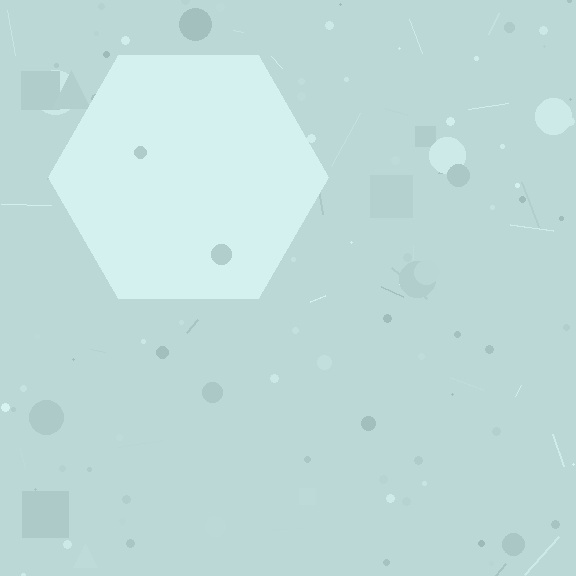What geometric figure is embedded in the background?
A hexagon is embedded in the background.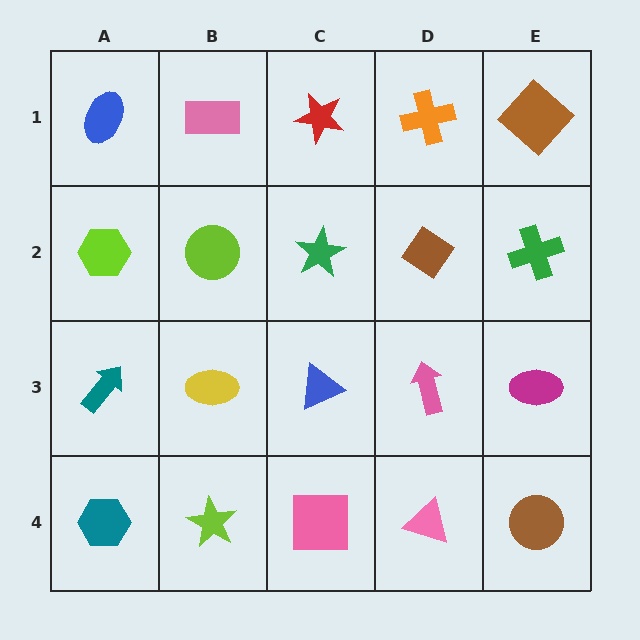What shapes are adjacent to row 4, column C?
A blue triangle (row 3, column C), a lime star (row 4, column B), a pink triangle (row 4, column D).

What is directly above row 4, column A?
A teal arrow.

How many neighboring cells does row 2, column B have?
4.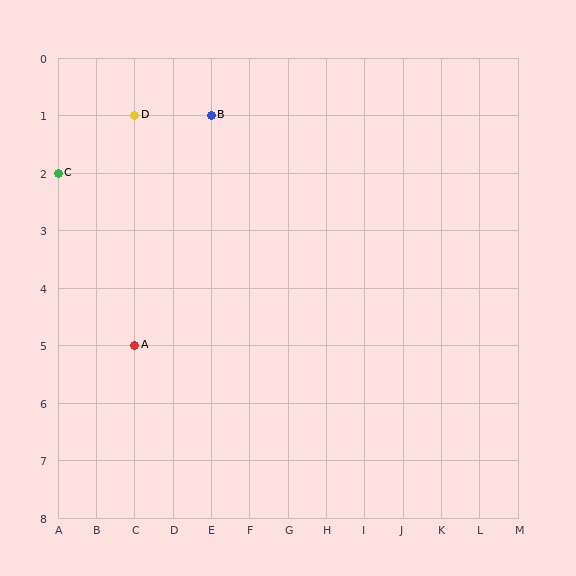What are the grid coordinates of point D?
Point D is at grid coordinates (C, 1).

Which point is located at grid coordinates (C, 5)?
Point A is at (C, 5).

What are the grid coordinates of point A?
Point A is at grid coordinates (C, 5).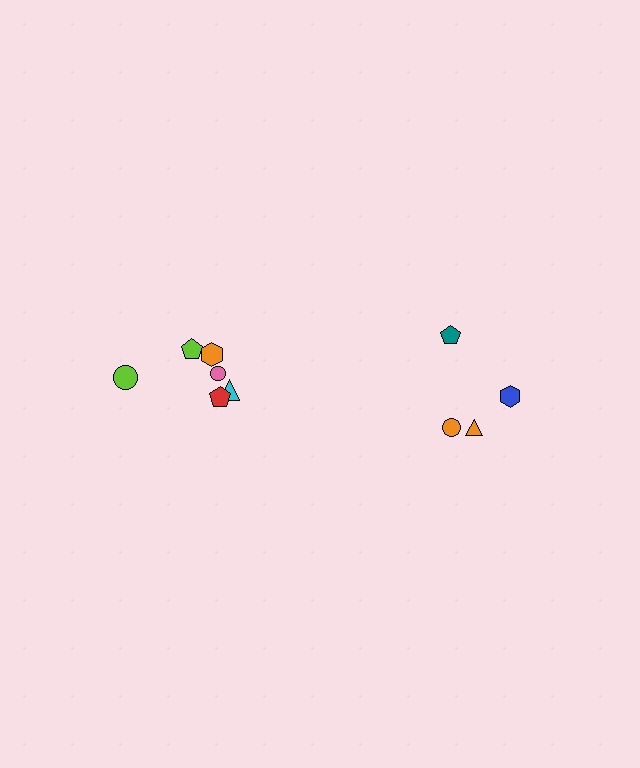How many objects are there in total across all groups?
There are 10 objects.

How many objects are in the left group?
There are 6 objects.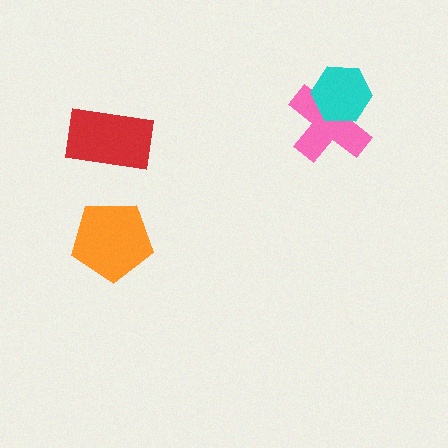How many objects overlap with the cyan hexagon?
1 object overlaps with the cyan hexagon.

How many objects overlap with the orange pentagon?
0 objects overlap with the orange pentagon.